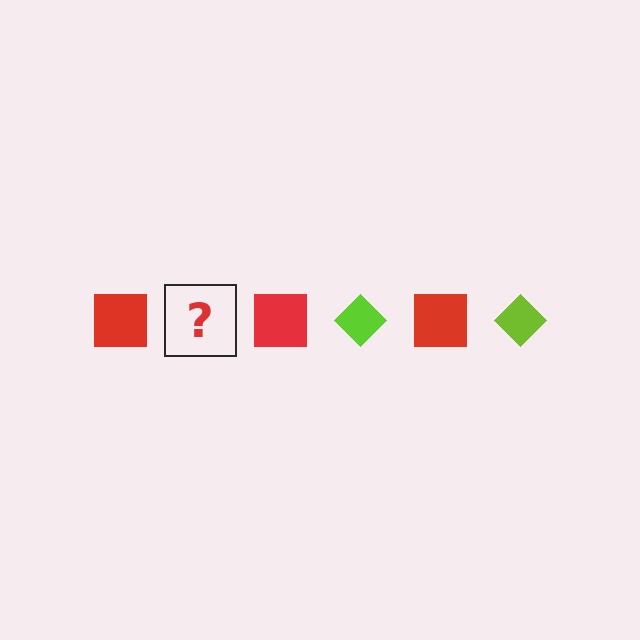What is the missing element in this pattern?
The missing element is a lime diamond.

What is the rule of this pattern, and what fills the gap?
The rule is that the pattern alternates between red square and lime diamond. The gap should be filled with a lime diamond.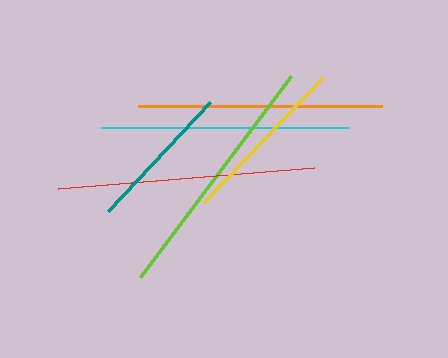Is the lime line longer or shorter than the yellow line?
The lime line is longer than the yellow line.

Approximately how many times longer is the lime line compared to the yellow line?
The lime line is approximately 1.5 times the length of the yellow line.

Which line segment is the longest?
The red line is the longest at approximately 258 pixels.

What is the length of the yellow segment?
The yellow segment is approximately 172 pixels long.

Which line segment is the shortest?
The teal line is the shortest at approximately 149 pixels.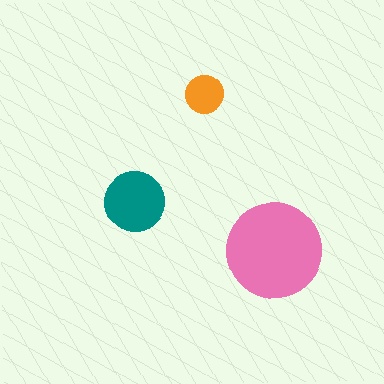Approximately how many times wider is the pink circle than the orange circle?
About 2.5 times wider.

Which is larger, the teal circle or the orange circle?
The teal one.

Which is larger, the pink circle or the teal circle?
The pink one.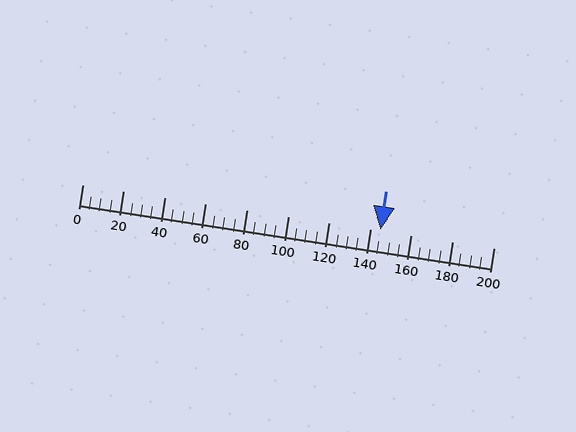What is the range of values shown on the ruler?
The ruler shows values from 0 to 200.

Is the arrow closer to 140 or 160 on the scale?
The arrow is closer to 140.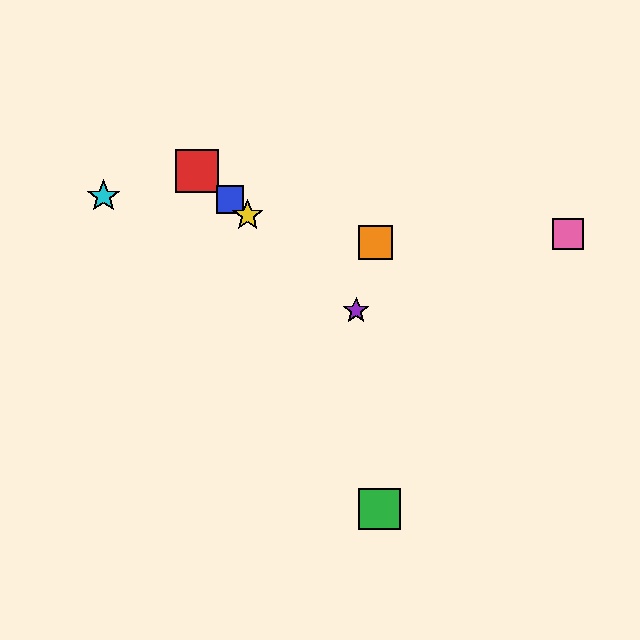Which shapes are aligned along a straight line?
The red square, the blue square, the yellow star, the purple star are aligned along a straight line.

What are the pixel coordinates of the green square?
The green square is at (380, 509).